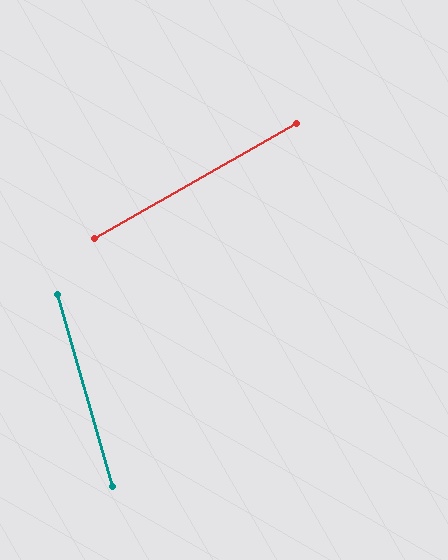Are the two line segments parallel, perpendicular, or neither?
Neither parallel nor perpendicular — they differ by about 76°.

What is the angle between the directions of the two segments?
Approximately 76 degrees.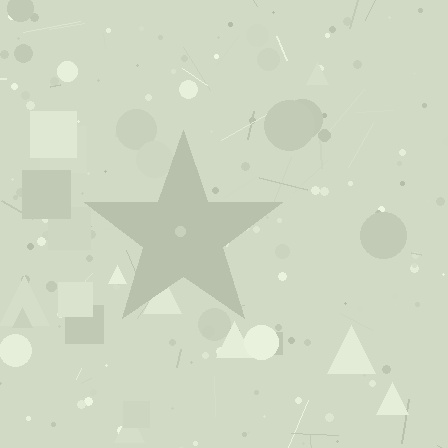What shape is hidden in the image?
A star is hidden in the image.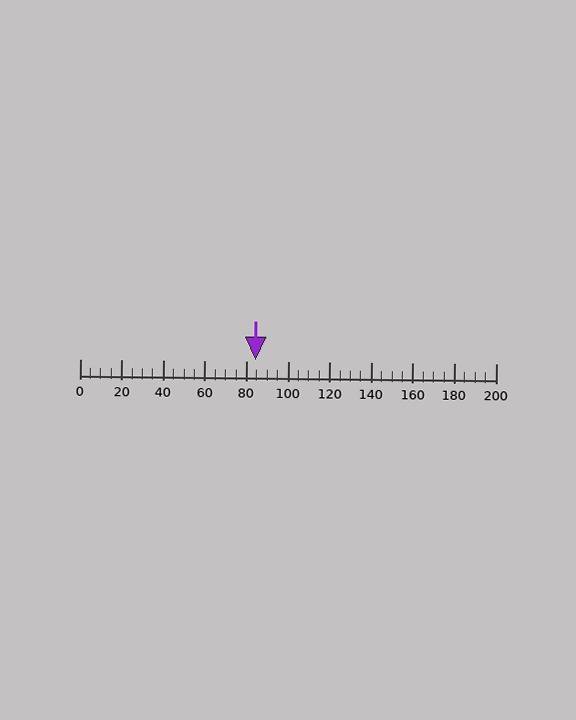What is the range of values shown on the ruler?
The ruler shows values from 0 to 200.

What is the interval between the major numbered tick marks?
The major tick marks are spaced 20 units apart.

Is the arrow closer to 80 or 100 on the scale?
The arrow is closer to 80.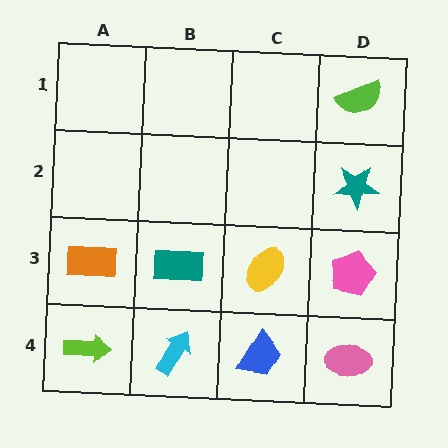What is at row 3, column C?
A yellow ellipse.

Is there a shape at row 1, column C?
No, that cell is empty.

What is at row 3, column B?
A teal rectangle.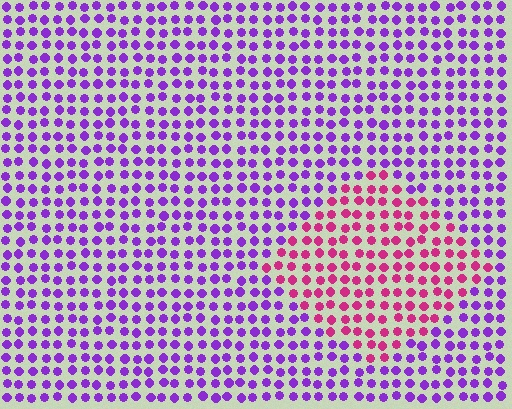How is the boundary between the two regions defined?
The boundary is defined purely by a slight shift in hue (about 52 degrees). Spacing, size, and orientation are identical on both sides.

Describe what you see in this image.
The image is filled with small purple elements in a uniform arrangement. A diamond-shaped region is visible where the elements are tinted to a slightly different hue, forming a subtle color boundary.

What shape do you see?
I see a diamond.